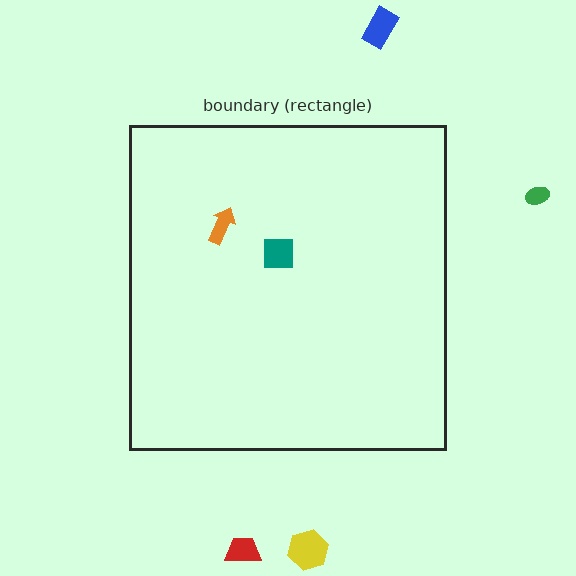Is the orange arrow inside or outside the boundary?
Inside.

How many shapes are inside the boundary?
2 inside, 4 outside.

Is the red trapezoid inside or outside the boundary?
Outside.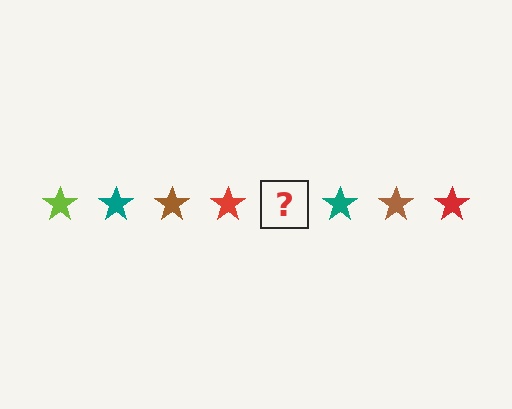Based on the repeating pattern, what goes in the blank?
The blank should be a lime star.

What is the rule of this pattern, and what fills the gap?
The rule is that the pattern cycles through lime, teal, brown, red stars. The gap should be filled with a lime star.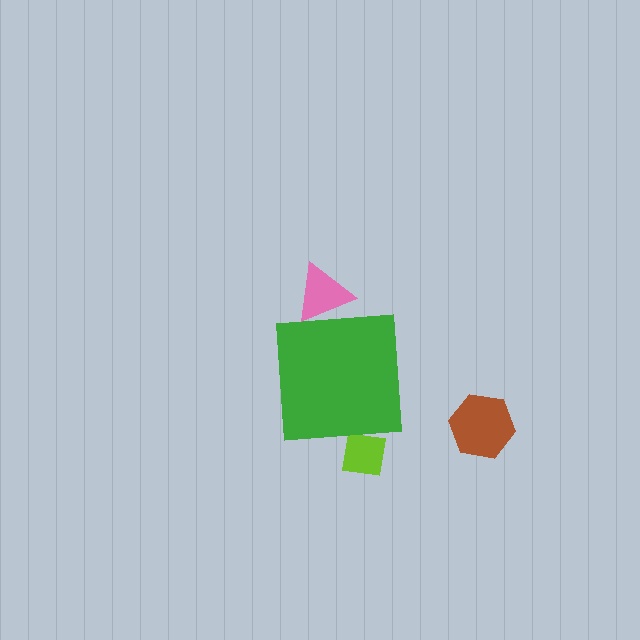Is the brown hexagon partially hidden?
No, the brown hexagon is fully visible.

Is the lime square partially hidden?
Yes, the lime square is partially hidden behind the green square.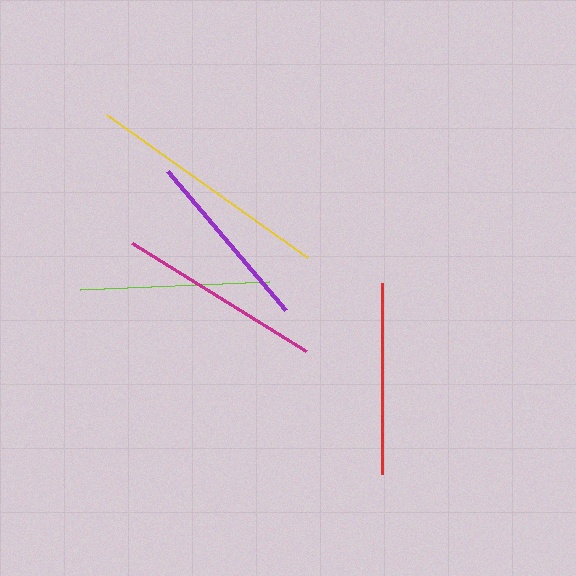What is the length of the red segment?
The red segment is approximately 191 pixels long.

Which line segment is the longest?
The yellow line is the longest at approximately 246 pixels.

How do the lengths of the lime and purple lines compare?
The lime and purple lines are approximately the same length.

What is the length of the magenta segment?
The magenta segment is approximately 205 pixels long.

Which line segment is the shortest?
The purple line is the shortest at approximately 182 pixels.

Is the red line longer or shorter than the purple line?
The red line is longer than the purple line.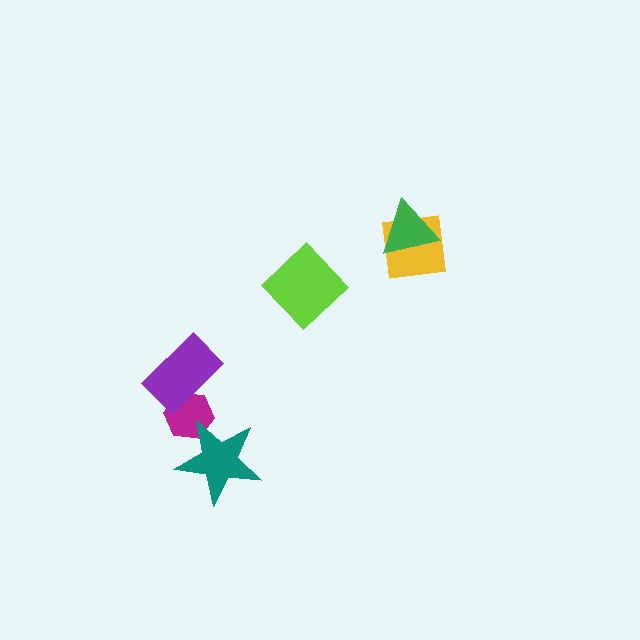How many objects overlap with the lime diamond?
0 objects overlap with the lime diamond.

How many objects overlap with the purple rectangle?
1 object overlaps with the purple rectangle.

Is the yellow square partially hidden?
Yes, it is partially covered by another shape.